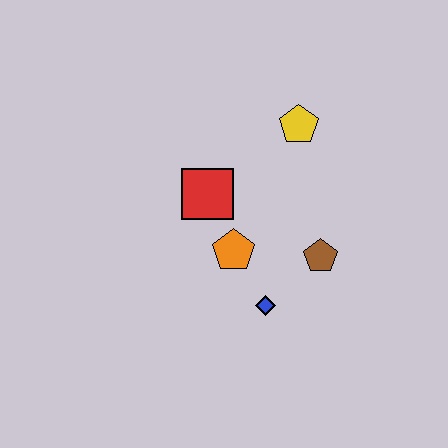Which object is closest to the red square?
The orange pentagon is closest to the red square.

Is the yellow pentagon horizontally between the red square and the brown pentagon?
Yes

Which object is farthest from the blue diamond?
The yellow pentagon is farthest from the blue diamond.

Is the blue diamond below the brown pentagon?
Yes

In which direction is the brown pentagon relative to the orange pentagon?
The brown pentagon is to the right of the orange pentagon.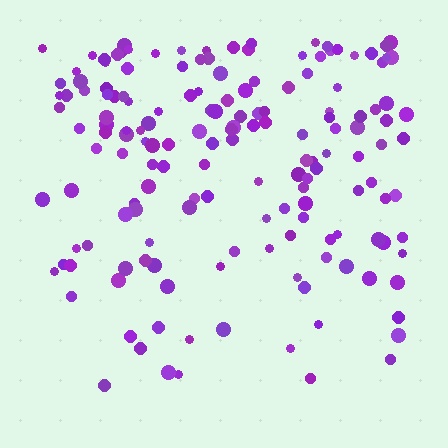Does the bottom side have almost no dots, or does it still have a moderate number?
Still a moderate number, just noticeably fewer than the top.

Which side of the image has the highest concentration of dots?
The top.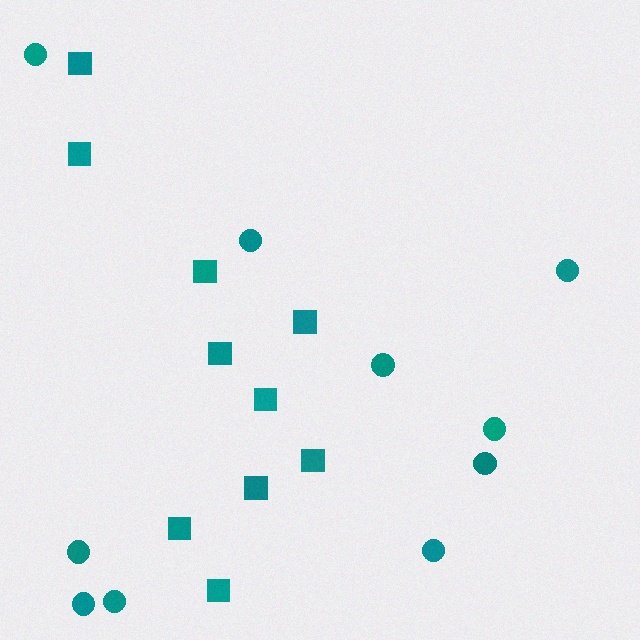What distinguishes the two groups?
There are 2 groups: one group of squares (10) and one group of circles (10).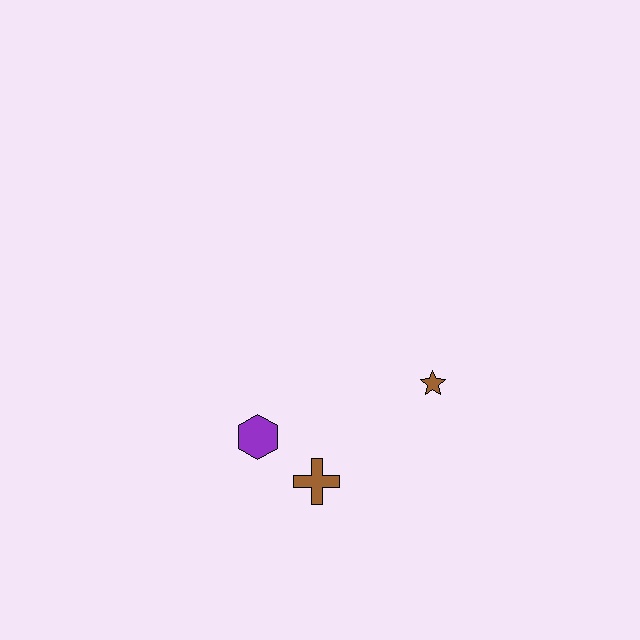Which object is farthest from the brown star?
The purple hexagon is farthest from the brown star.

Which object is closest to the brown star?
The brown cross is closest to the brown star.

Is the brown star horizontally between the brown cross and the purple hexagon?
No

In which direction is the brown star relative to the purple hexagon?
The brown star is to the right of the purple hexagon.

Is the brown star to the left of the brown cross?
No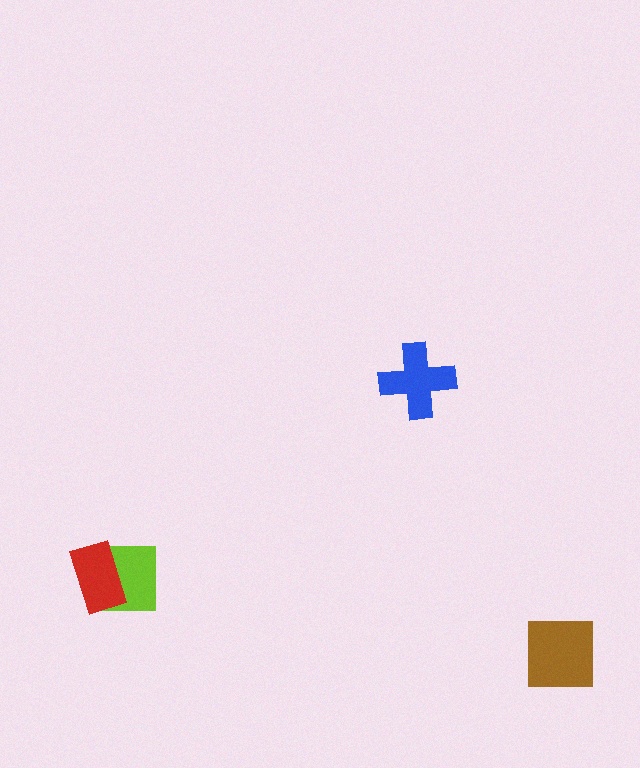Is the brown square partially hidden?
No, no other shape covers it.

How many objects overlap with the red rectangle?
1 object overlaps with the red rectangle.